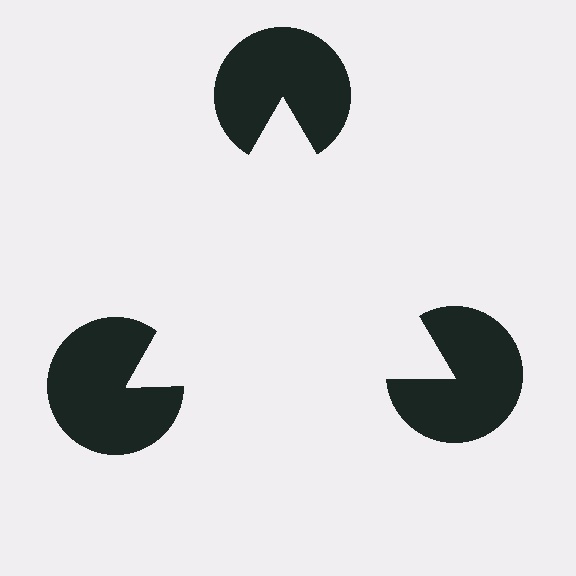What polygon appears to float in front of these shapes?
An illusory triangle — its edges are inferred from the aligned wedge cuts in the pac-man discs, not physically drawn.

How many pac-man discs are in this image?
There are 3 — one at each vertex of the illusory triangle.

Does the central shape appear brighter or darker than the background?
It typically appears slightly brighter than the background, even though no actual brightness change is drawn.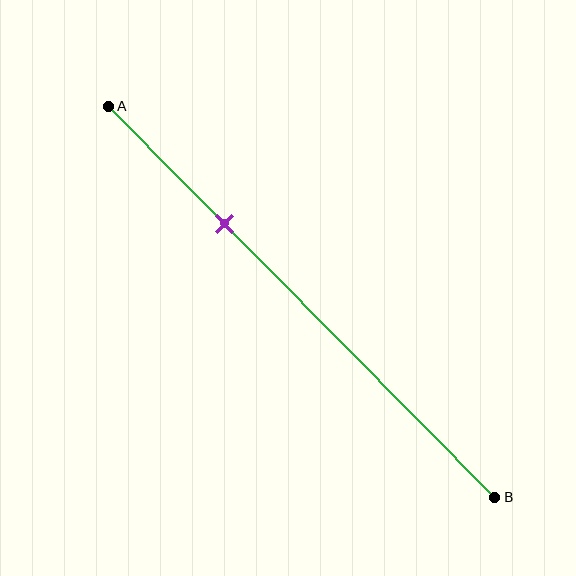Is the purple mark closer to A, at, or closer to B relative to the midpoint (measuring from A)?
The purple mark is closer to point A than the midpoint of segment AB.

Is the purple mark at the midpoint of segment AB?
No, the mark is at about 30% from A, not at the 50% midpoint.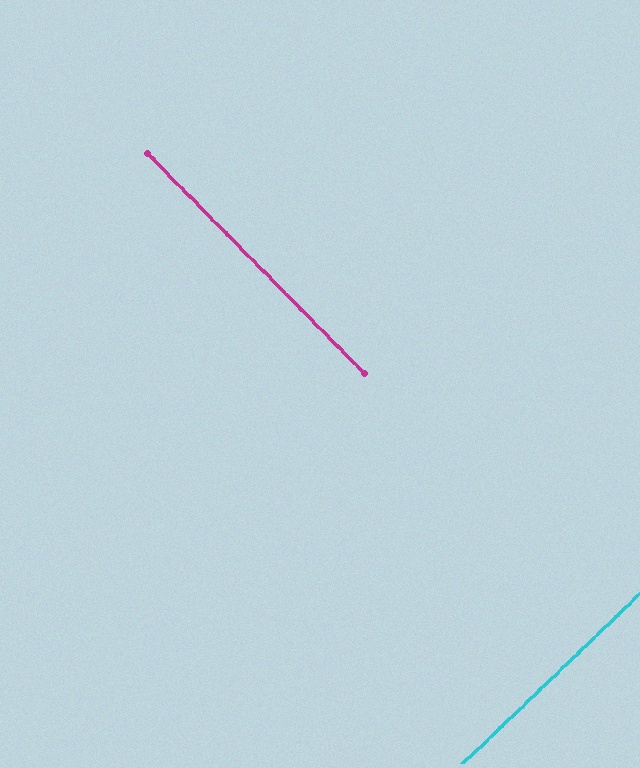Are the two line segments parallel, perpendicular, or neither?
Perpendicular — they meet at approximately 89°.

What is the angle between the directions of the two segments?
Approximately 89 degrees.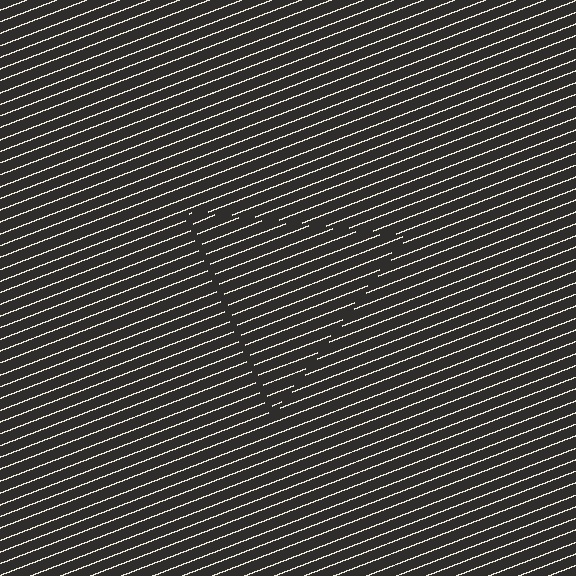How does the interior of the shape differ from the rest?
The interior of the shape contains the same grating, shifted by half a period — the contour is defined by the phase discontinuity where line-ends from the inner and outer gratings abut.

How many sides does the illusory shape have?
3 sides — the line-ends trace a triangle.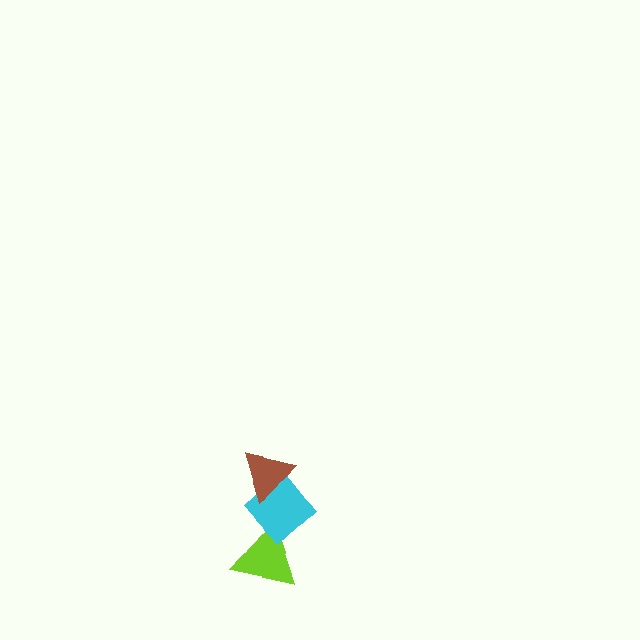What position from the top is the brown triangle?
The brown triangle is 1st from the top.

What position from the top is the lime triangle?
The lime triangle is 3rd from the top.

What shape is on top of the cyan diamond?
The brown triangle is on top of the cyan diamond.